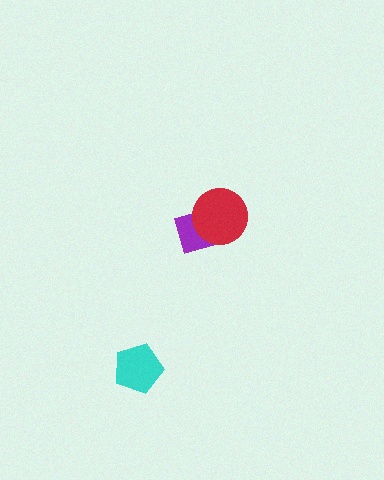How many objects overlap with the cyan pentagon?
0 objects overlap with the cyan pentagon.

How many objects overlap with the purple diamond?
1 object overlaps with the purple diamond.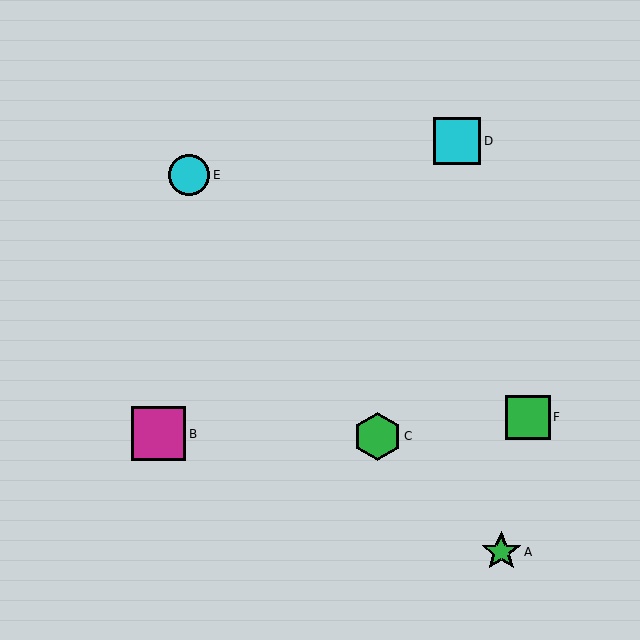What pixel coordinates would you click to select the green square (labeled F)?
Click at (528, 417) to select the green square F.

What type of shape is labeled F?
Shape F is a green square.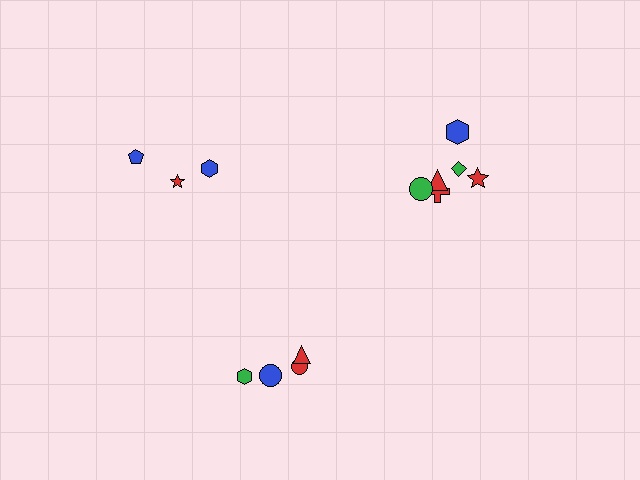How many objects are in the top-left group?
There are 3 objects.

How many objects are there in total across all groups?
There are 13 objects.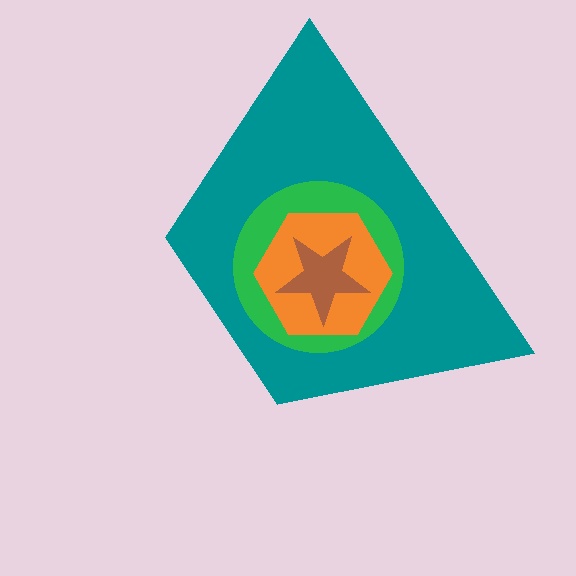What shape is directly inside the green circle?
The orange hexagon.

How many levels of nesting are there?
4.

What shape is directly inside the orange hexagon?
The brown star.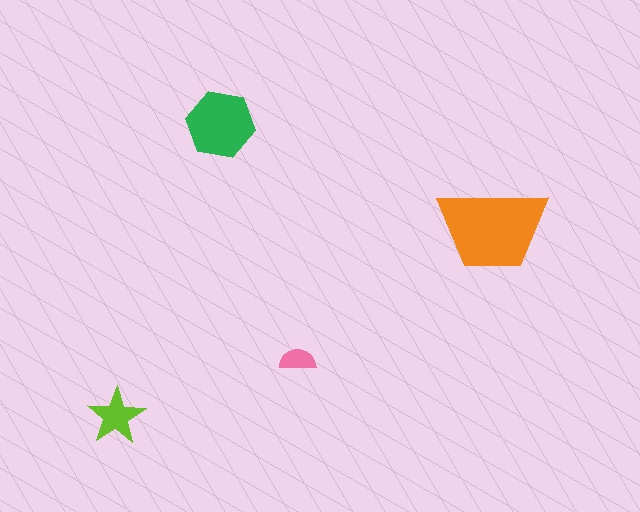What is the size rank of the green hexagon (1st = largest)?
2nd.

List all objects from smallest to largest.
The pink semicircle, the lime star, the green hexagon, the orange trapezoid.